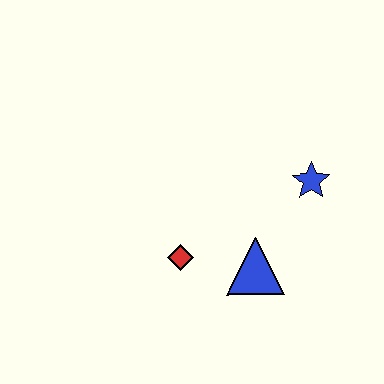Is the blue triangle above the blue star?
No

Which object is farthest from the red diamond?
The blue star is farthest from the red diamond.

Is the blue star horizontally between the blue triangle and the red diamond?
No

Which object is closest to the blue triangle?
The red diamond is closest to the blue triangle.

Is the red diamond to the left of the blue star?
Yes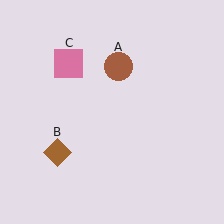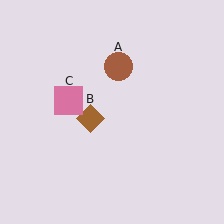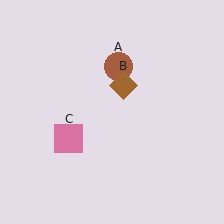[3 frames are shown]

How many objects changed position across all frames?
2 objects changed position: brown diamond (object B), pink square (object C).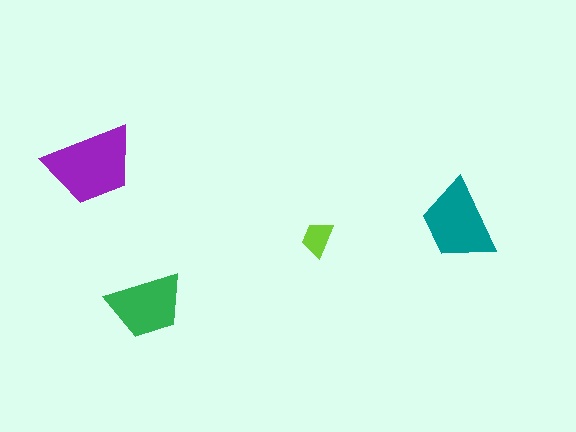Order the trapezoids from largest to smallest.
the purple one, the teal one, the green one, the lime one.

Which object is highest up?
The purple trapezoid is topmost.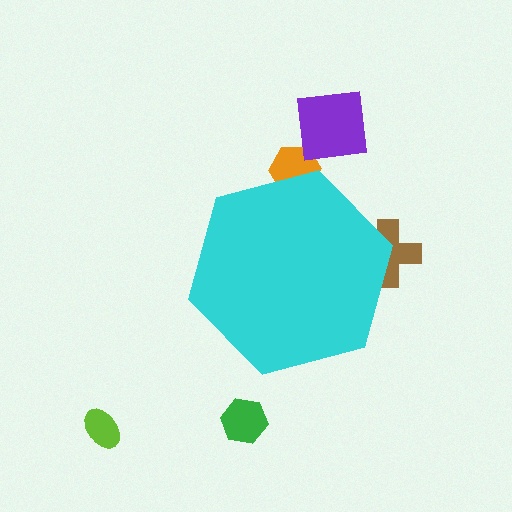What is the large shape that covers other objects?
A cyan hexagon.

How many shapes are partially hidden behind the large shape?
2 shapes are partially hidden.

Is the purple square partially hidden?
No, the purple square is fully visible.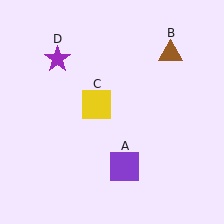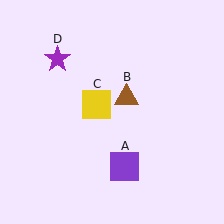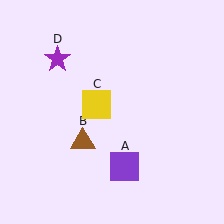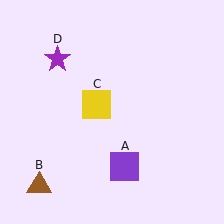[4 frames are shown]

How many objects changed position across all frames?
1 object changed position: brown triangle (object B).